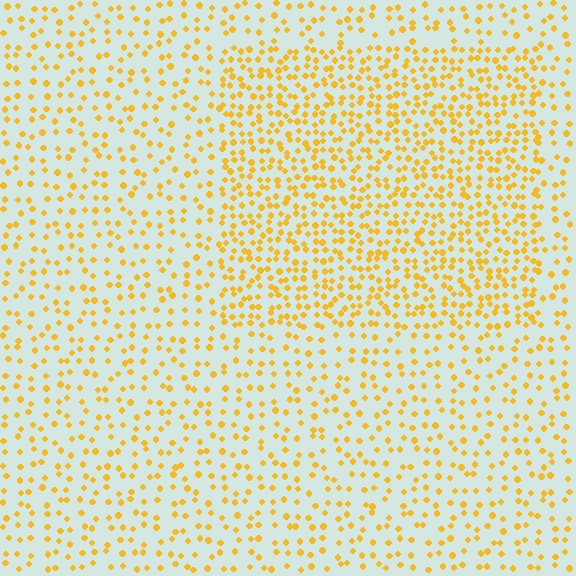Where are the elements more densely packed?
The elements are more densely packed inside the rectangle boundary.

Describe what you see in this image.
The image contains small yellow elements arranged at two different densities. A rectangle-shaped region is visible where the elements are more densely packed than the surrounding area.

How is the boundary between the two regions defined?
The boundary is defined by a change in element density (approximately 1.9x ratio). All elements are the same color, size, and shape.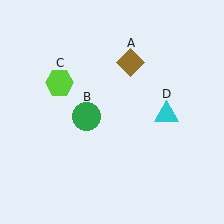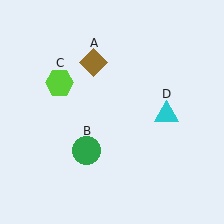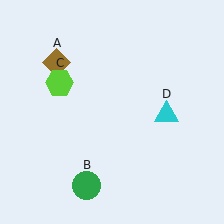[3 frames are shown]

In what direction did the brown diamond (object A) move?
The brown diamond (object A) moved left.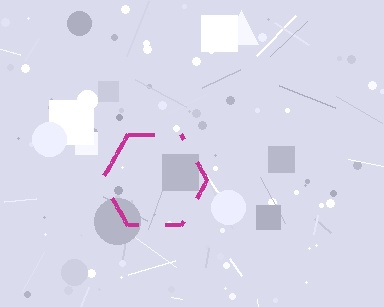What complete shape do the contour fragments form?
The contour fragments form a hexagon.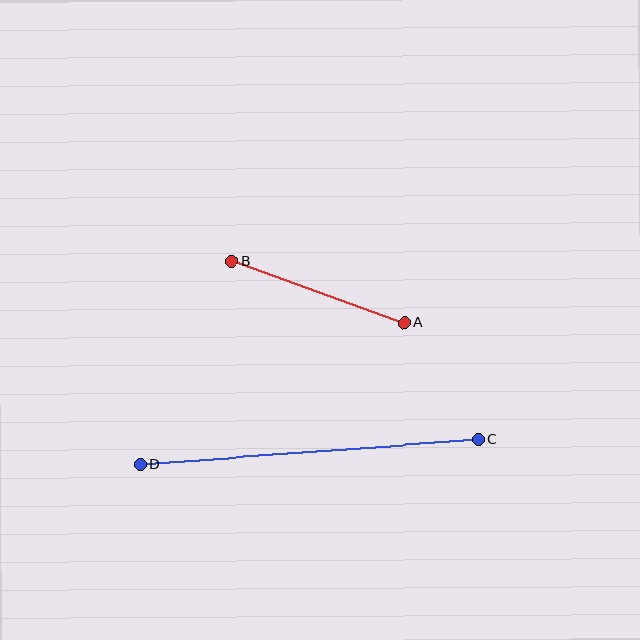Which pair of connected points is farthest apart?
Points C and D are farthest apart.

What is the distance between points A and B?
The distance is approximately 183 pixels.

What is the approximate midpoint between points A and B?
The midpoint is at approximately (318, 292) pixels.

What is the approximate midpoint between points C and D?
The midpoint is at approximately (309, 452) pixels.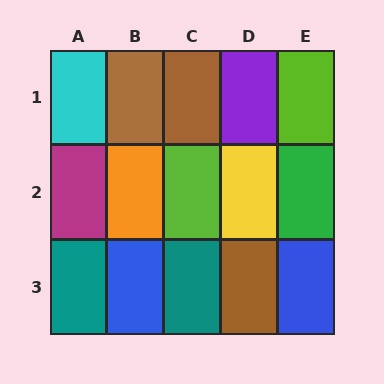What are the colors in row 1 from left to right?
Cyan, brown, brown, purple, lime.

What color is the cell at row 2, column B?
Orange.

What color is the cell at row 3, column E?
Blue.